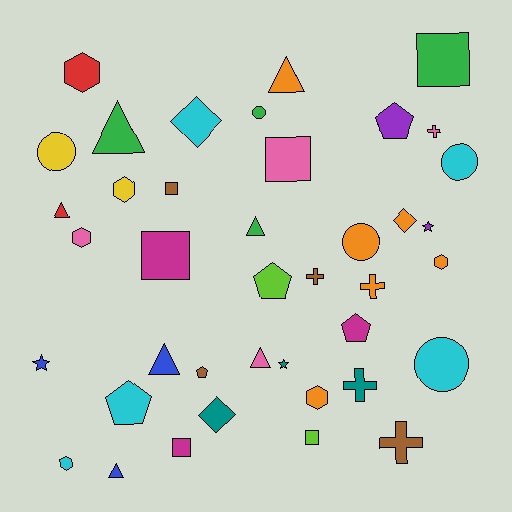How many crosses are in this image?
There are 5 crosses.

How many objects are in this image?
There are 40 objects.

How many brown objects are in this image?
There are 4 brown objects.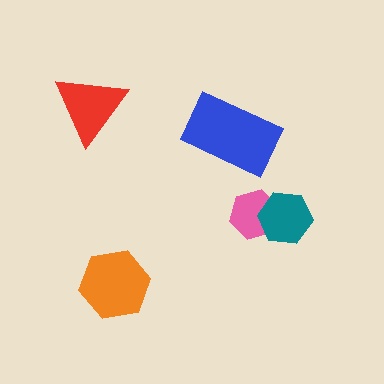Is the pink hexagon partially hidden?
Yes, it is partially covered by another shape.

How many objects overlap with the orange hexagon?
0 objects overlap with the orange hexagon.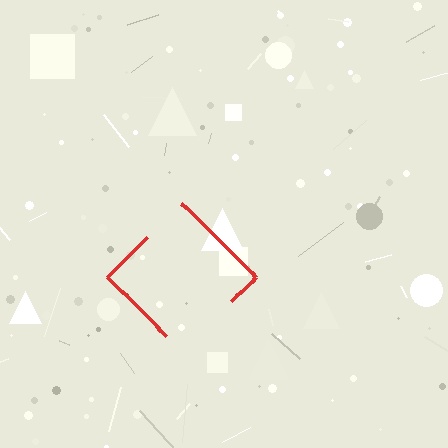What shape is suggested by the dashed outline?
The dashed outline suggests a diamond.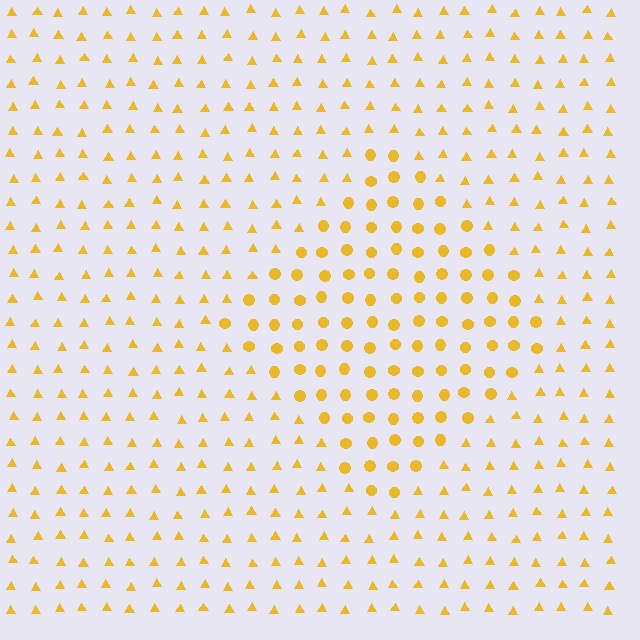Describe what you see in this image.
The image is filled with small yellow elements arranged in a uniform grid. A diamond-shaped region contains circles, while the surrounding area contains triangles. The boundary is defined purely by the change in element shape.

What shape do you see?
I see a diamond.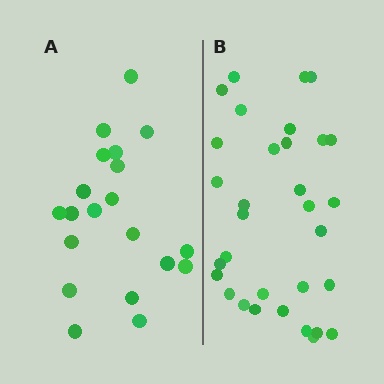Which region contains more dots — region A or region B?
Region B (the right region) has more dots.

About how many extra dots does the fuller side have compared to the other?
Region B has roughly 12 or so more dots than region A.